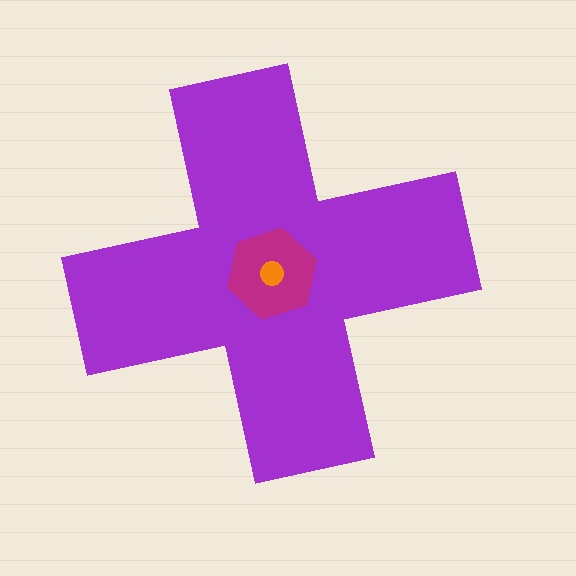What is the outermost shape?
The purple cross.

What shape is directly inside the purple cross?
The magenta hexagon.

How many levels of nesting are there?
3.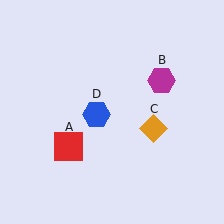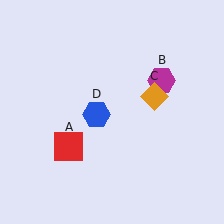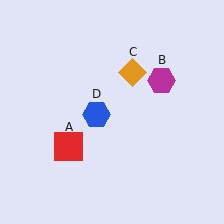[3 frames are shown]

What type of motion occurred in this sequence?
The orange diamond (object C) rotated counterclockwise around the center of the scene.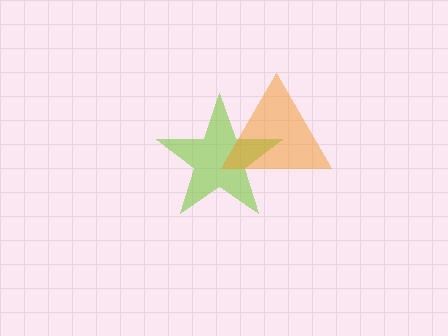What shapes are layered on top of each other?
The layered shapes are: a lime star, an orange triangle.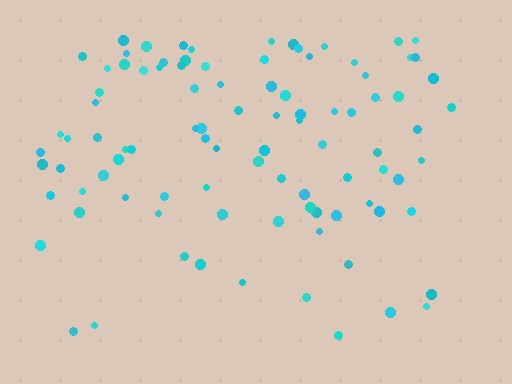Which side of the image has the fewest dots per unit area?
The bottom.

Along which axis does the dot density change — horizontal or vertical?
Vertical.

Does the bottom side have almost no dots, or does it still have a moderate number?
Still a moderate number, just noticeably fewer than the top.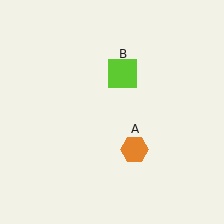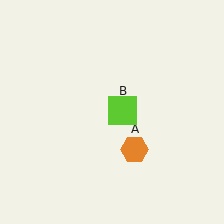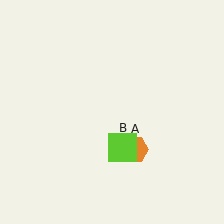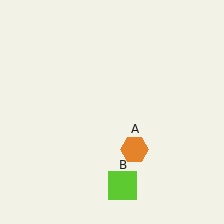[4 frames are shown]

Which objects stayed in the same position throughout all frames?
Orange hexagon (object A) remained stationary.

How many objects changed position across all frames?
1 object changed position: lime square (object B).